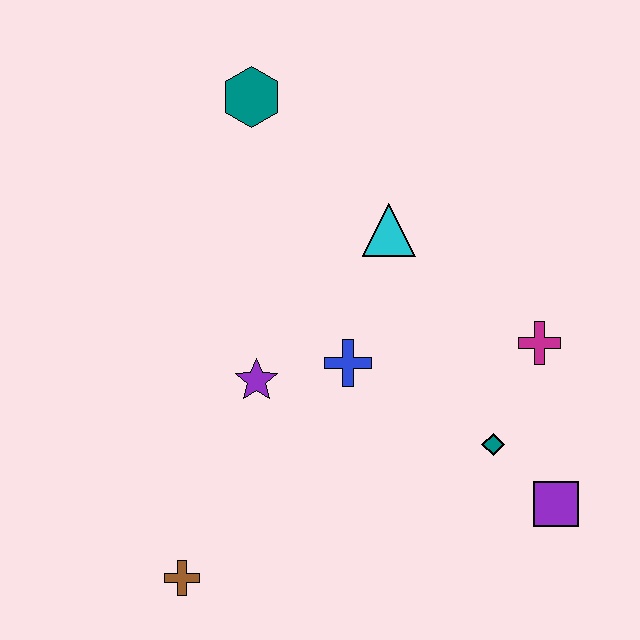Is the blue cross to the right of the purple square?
No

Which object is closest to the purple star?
The blue cross is closest to the purple star.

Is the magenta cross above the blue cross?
Yes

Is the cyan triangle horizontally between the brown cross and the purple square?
Yes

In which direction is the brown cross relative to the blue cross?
The brown cross is below the blue cross.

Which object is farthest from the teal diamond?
The teal hexagon is farthest from the teal diamond.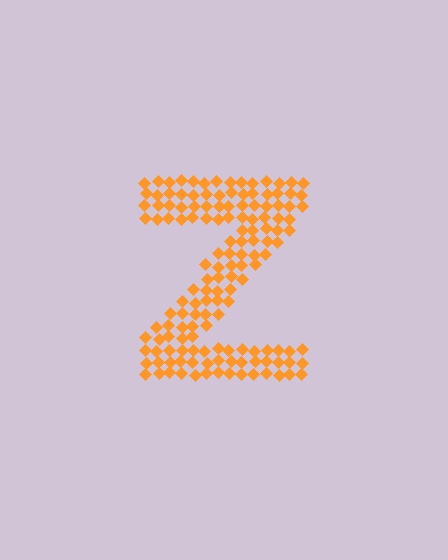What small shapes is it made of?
It is made of small diamonds.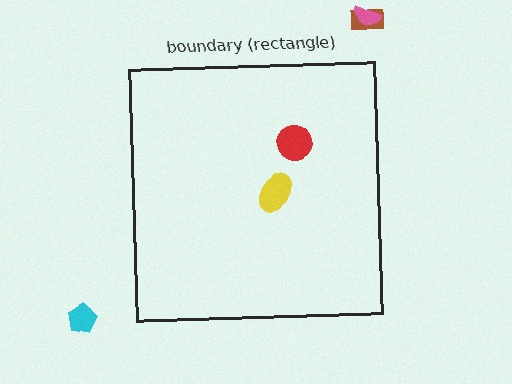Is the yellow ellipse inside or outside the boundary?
Inside.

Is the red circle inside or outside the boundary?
Inside.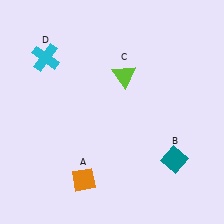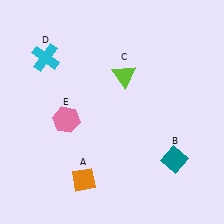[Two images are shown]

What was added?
A pink hexagon (E) was added in Image 2.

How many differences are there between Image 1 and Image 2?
There is 1 difference between the two images.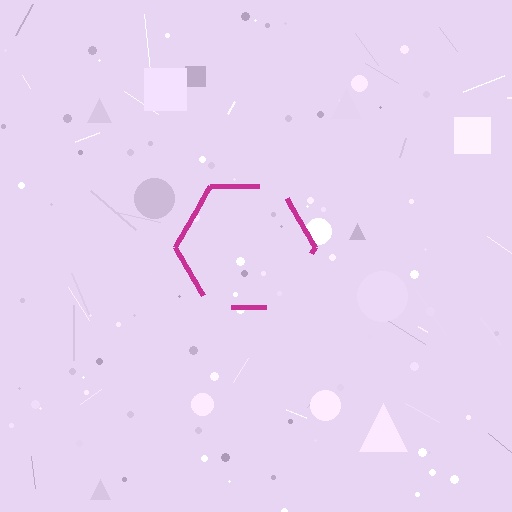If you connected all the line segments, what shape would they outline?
They would outline a hexagon.